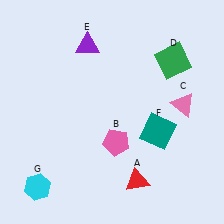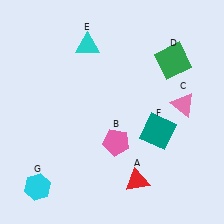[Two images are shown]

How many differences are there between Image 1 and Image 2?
There is 1 difference between the two images.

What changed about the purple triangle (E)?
In Image 1, E is purple. In Image 2, it changed to cyan.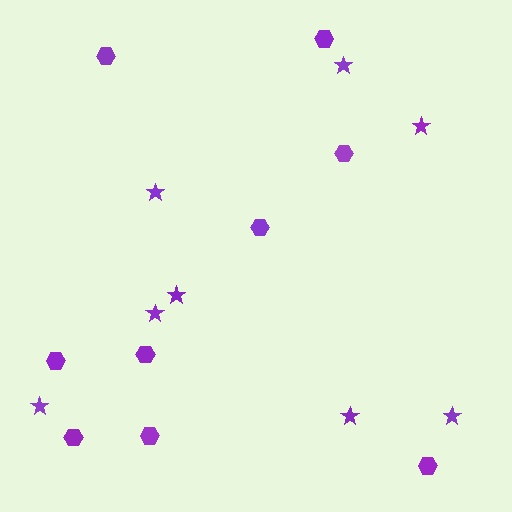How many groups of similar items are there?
There are 2 groups: one group of hexagons (9) and one group of stars (8).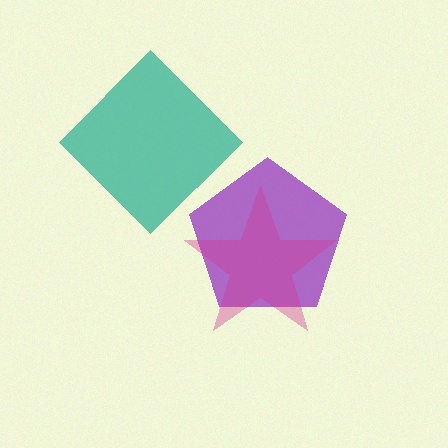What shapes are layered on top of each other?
The layered shapes are: a purple pentagon, a teal diamond, a magenta star.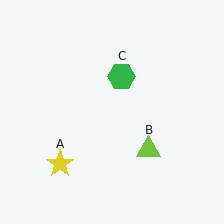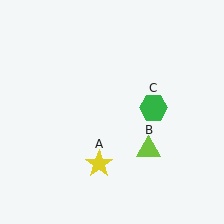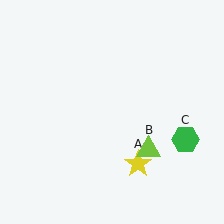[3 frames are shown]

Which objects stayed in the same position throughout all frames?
Lime triangle (object B) remained stationary.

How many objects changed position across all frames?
2 objects changed position: yellow star (object A), green hexagon (object C).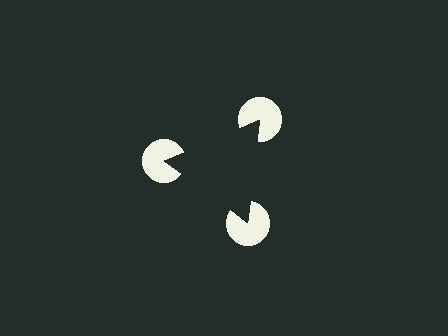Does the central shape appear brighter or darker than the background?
It typically appears slightly darker than the background, even though no actual brightness change is drawn.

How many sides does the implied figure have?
3 sides.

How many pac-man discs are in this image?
There are 3 — one at each vertex of the illusory triangle.